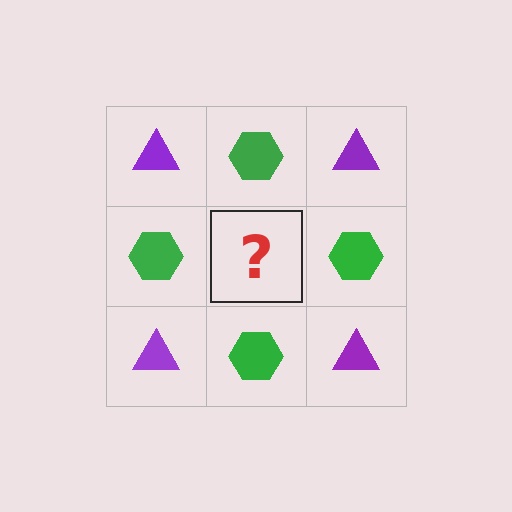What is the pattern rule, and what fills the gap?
The rule is that it alternates purple triangle and green hexagon in a checkerboard pattern. The gap should be filled with a purple triangle.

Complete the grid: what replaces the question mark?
The question mark should be replaced with a purple triangle.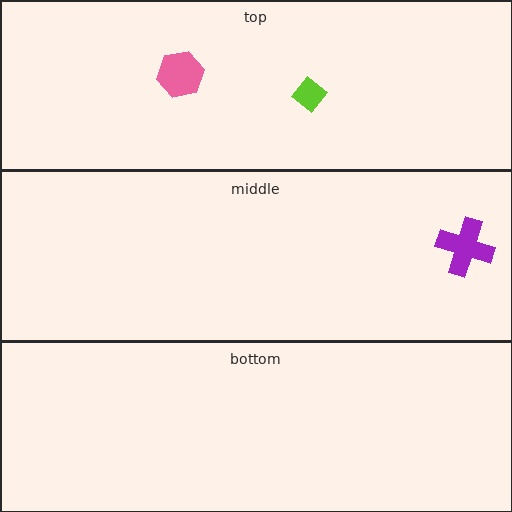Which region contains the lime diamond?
The top region.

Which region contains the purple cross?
The middle region.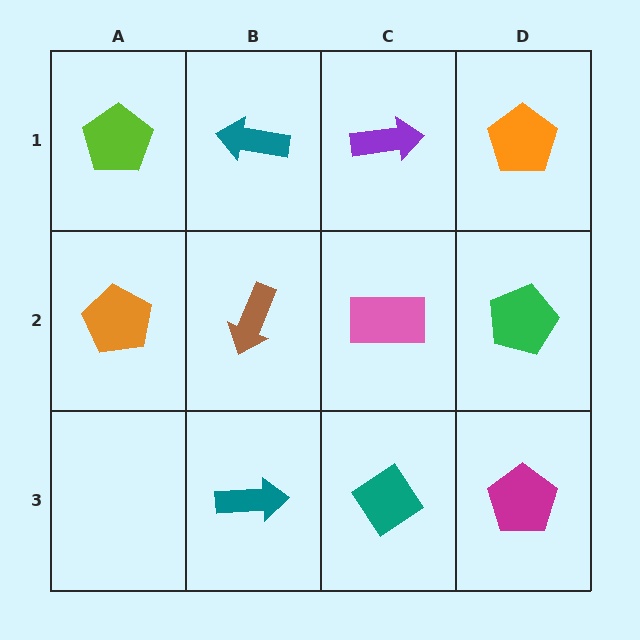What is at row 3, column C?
A teal diamond.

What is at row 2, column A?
An orange pentagon.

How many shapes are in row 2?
4 shapes.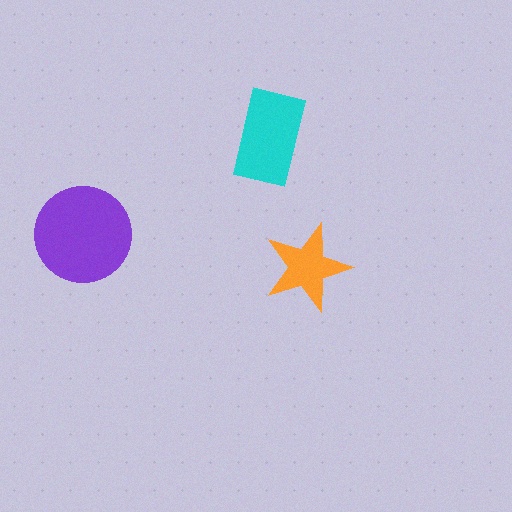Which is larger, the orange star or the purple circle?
The purple circle.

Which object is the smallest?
The orange star.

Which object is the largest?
The purple circle.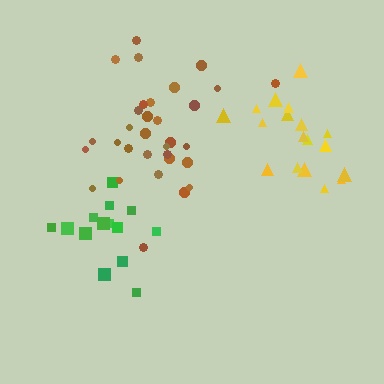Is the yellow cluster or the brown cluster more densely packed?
Yellow.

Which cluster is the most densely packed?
Yellow.